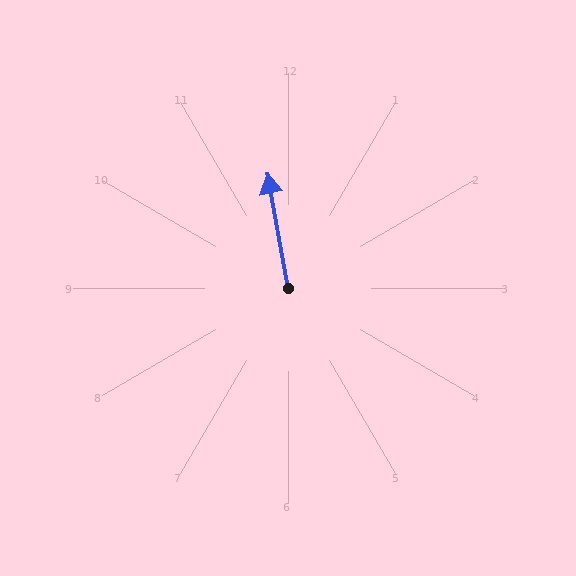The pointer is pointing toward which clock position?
Roughly 12 o'clock.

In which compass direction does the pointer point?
North.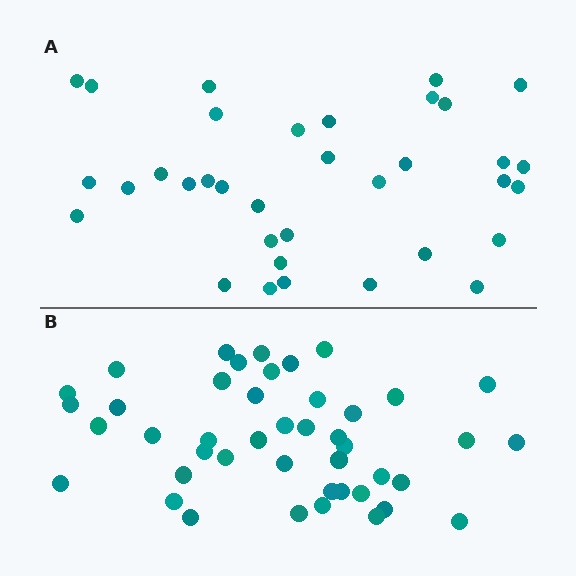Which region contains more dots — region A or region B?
Region B (the bottom region) has more dots.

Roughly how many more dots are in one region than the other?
Region B has roughly 8 or so more dots than region A.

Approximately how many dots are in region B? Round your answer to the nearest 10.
About 40 dots. (The exact count is 44, which rounds to 40.)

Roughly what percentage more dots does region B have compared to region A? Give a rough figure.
About 25% more.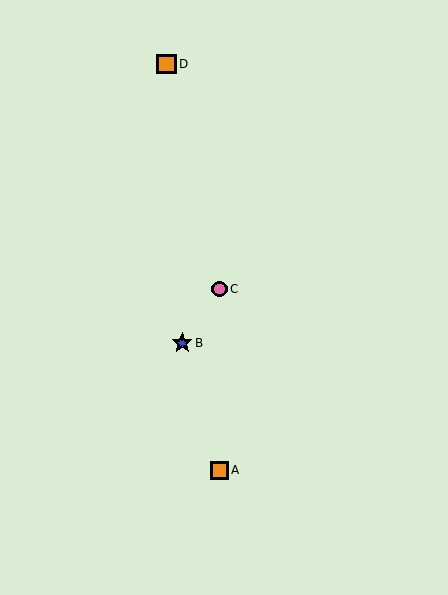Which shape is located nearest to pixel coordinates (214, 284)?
The pink circle (labeled C) at (220, 289) is nearest to that location.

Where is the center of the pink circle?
The center of the pink circle is at (220, 289).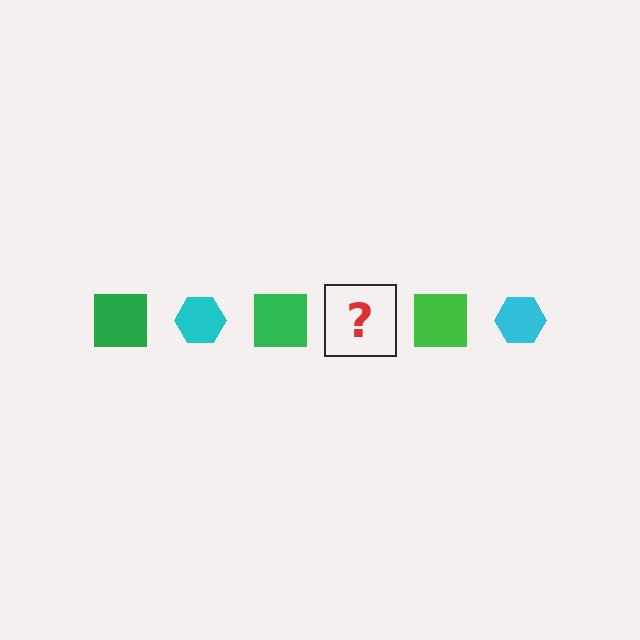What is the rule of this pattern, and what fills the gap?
The rule is that the pattern alternates between green square and cyan hexagon. The gap should be filled with a cyan hexagon.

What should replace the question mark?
The question mark should be replaced with a cyan hexagon.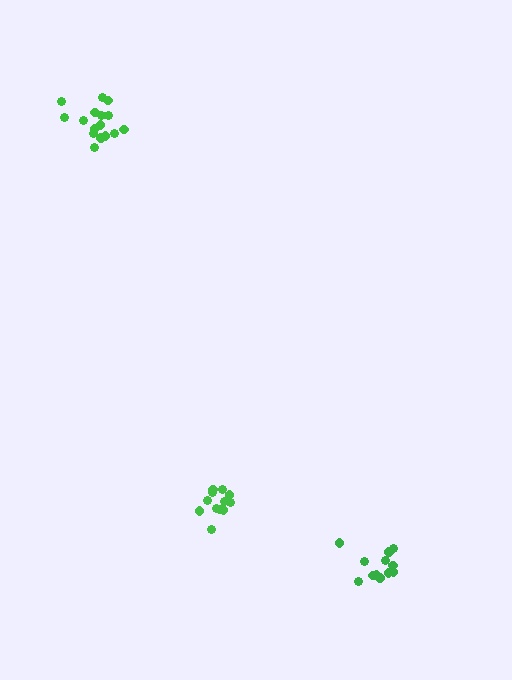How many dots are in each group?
Group 1: 12 dots, Group 2: 16 dots, Group 3: 12 dots (40 total).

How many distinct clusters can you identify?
There are 3 distinct clusters.